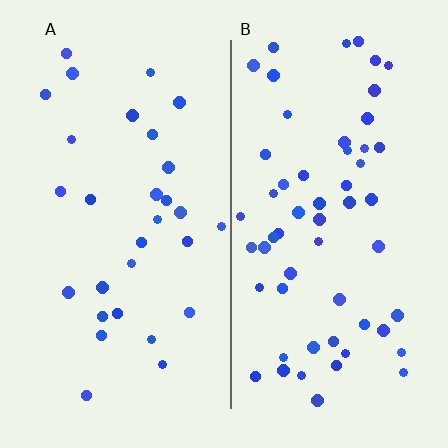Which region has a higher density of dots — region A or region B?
B (the right).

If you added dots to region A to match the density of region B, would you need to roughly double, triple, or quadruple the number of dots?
Approximately double.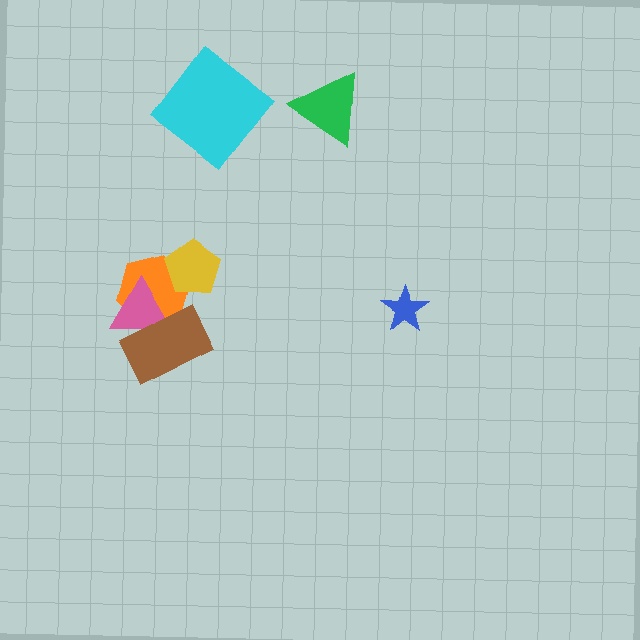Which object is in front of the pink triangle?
The brown rectangle is in front of the pink triangle.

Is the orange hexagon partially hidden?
Yes, it is partially covered by another shape.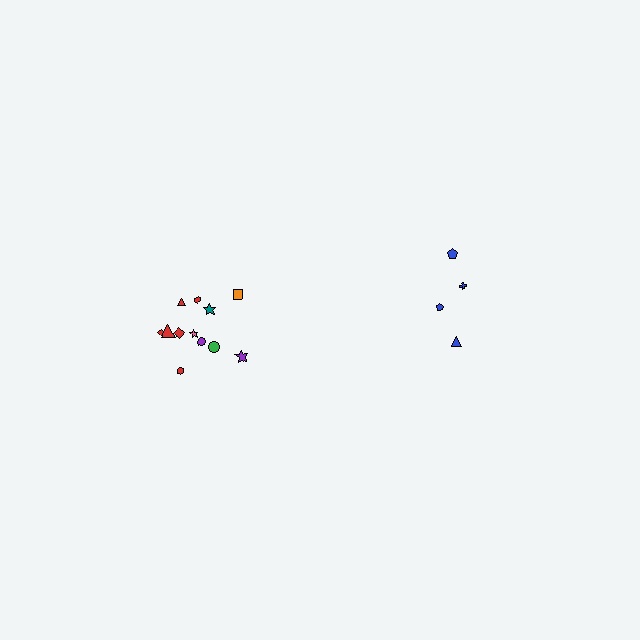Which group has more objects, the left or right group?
The left group.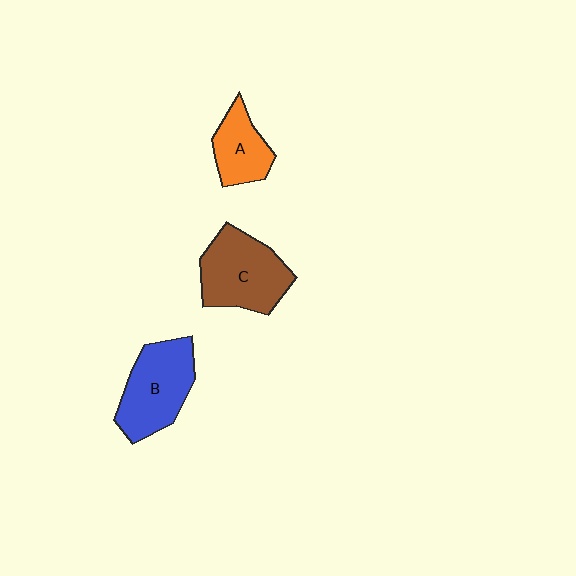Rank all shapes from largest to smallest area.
From largest to smallest: C (brown), B (blue), A (orange).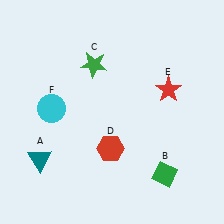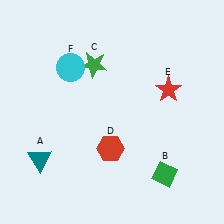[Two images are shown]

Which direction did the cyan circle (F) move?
The cyan circle (F) moved up.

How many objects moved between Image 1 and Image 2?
1 object moved between the two images.